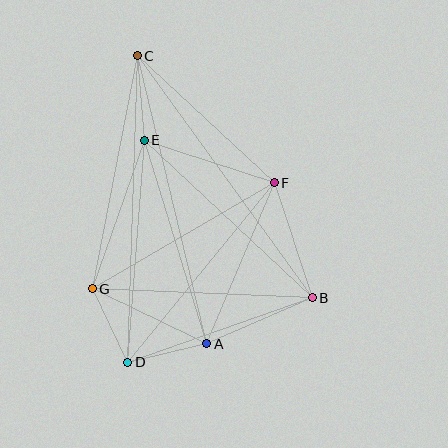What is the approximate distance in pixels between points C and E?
The distance between C and E is approximately 85 pixels.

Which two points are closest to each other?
Points A and D are closest to each other.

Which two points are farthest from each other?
Points C and D are farthest from each other.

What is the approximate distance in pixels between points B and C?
The distance between B and C is approximately 299 pixels.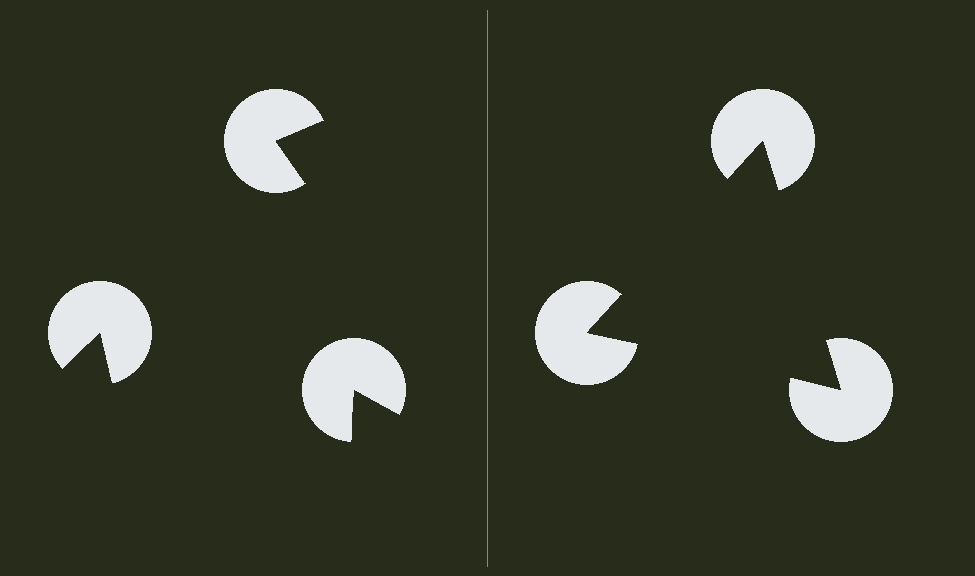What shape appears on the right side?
An illusory triangle.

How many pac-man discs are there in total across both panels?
6 — 3 on each side.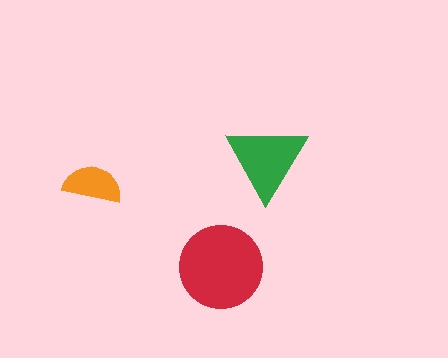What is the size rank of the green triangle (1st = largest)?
2nd.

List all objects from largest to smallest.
The red circle, the green triangle, the orange semicircle.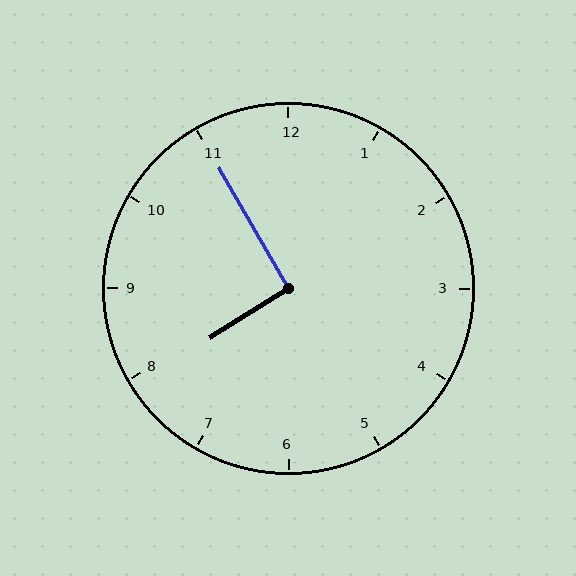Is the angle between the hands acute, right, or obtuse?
It is right.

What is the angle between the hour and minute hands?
Approximately 92 degrees.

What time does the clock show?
7:55.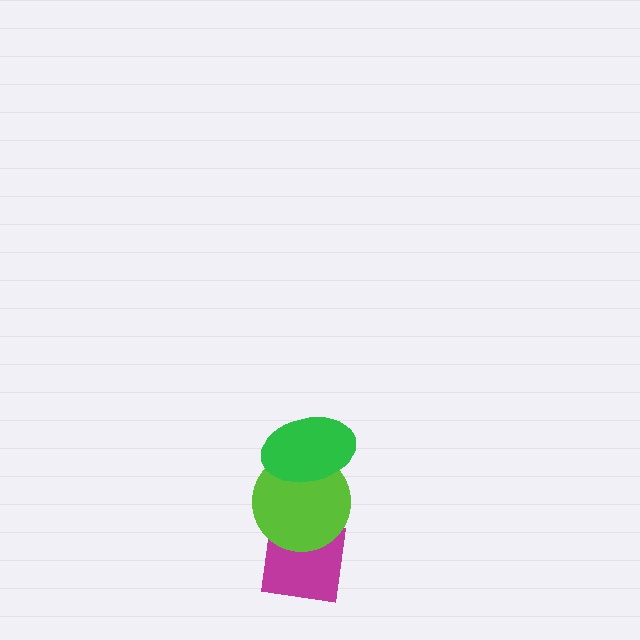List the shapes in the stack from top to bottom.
From top to bottom: the green ellipse, the lime circle, the magenta square.